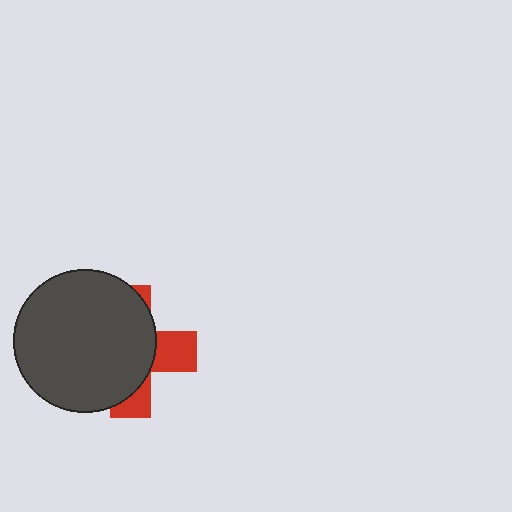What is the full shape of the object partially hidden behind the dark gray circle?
The partially hidden object is a red cross.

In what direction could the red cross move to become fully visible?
The red cross could move right. That would shift it out from behind the dark gray circle entirely.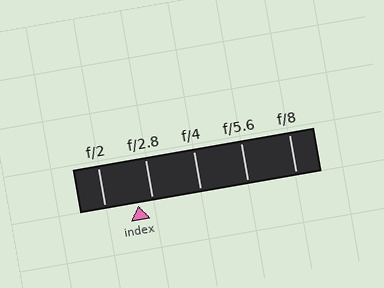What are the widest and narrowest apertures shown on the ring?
The widest aperture shown is f/2 and the narrowest is f/8.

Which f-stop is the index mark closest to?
The index mark is closest to f/2.8.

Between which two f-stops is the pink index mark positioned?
The index mark is between f/2 and f/2.8.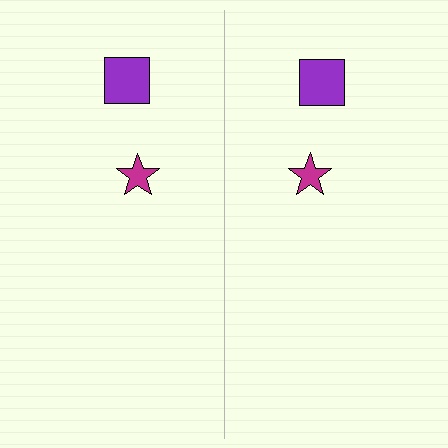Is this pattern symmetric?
Yes, this pattern has bilateral (reflection) symmetry.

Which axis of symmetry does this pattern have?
The pattern has a vertical axis of symmetry running through the center of the image.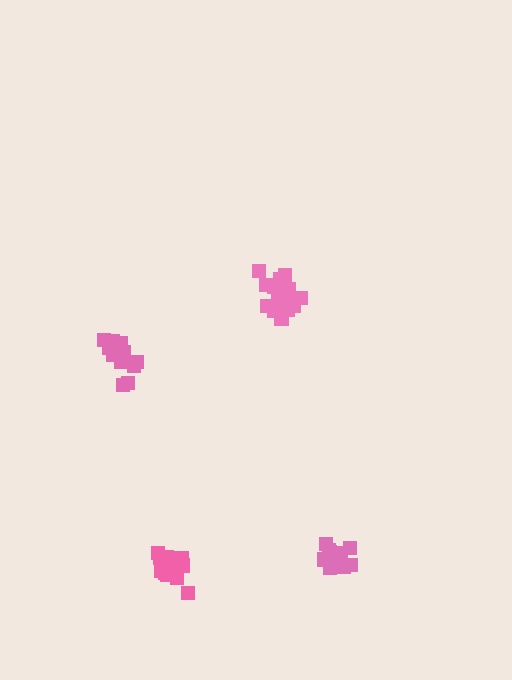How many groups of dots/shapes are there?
There are 4 groups.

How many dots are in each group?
Group 1: 18 dots, Group 2: 16 dots, Group 3: 15 dots, Group 4: 15 dots (64 total).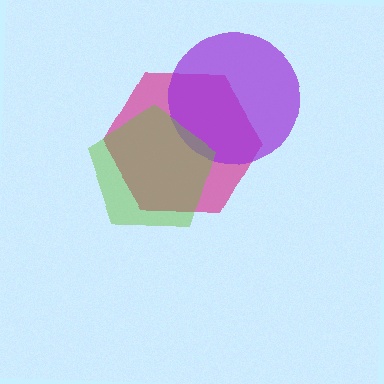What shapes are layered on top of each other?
The layered shapes are: a magenta hexagon, a purple circle, a lime pentagon.